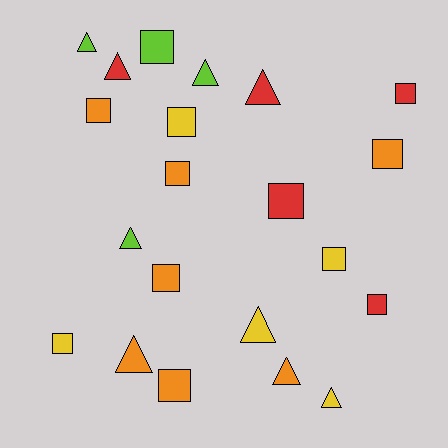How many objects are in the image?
There are 21 objects.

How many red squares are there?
There are 3 red squares.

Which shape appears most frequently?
Square, with 12 objects.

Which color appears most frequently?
Orange, with 7 objects.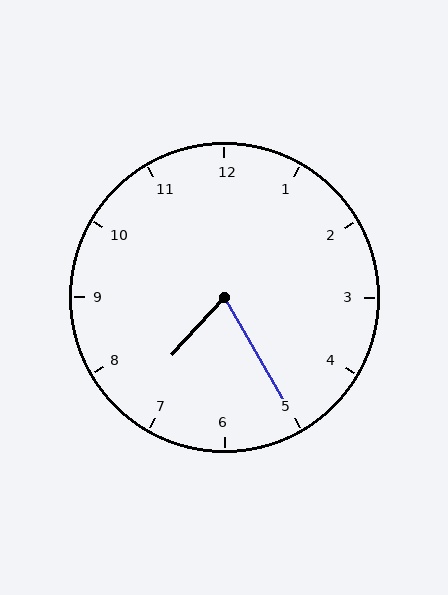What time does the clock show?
7:25.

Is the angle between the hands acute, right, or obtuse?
It is acute.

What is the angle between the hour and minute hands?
Approximately 72 degrees.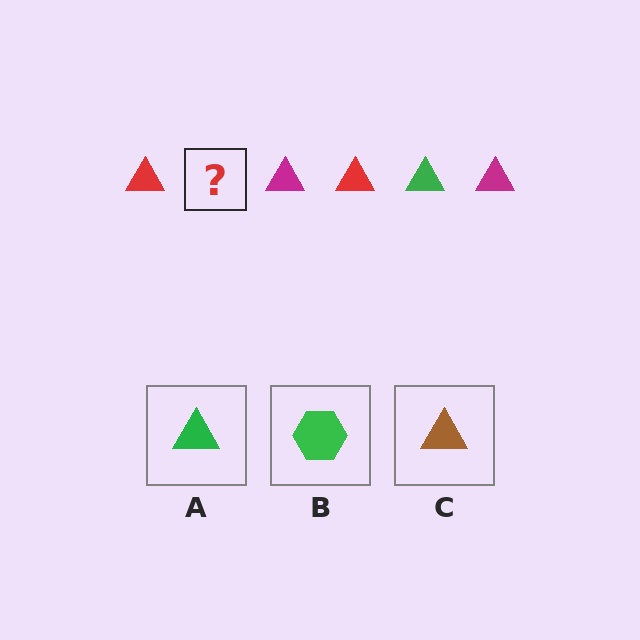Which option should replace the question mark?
Option A.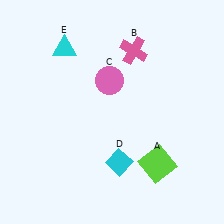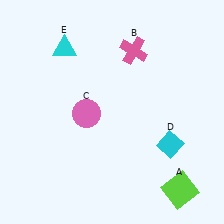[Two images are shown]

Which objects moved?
The objects that moved are: the lime square (A), the pink circle (C), the cyan diamond (D).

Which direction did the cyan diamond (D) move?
The cyan diamond (D) moved right.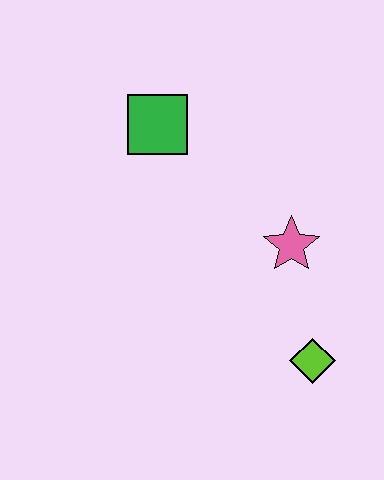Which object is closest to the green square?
The pink star is closest to the green square.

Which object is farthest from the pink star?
The green square is farthest from the pink star.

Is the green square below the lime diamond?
No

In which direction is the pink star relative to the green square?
The pink star is to the right of the green square.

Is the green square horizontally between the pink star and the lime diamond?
No